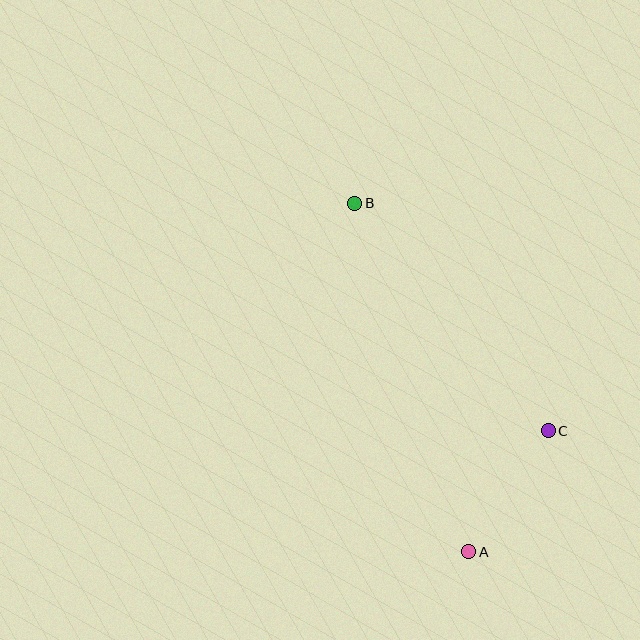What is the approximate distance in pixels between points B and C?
The distance between B and C is approximately 299 pixels.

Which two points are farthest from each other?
Points A and B are farthest from each other.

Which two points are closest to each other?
Points A and C are closest to each other.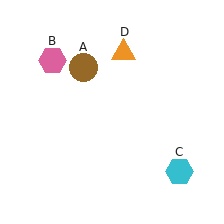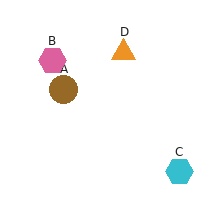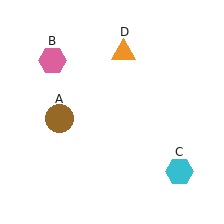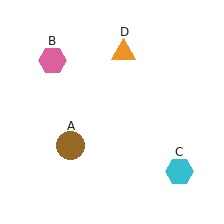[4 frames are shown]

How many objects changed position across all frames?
1 object changed position: brown circle (object A).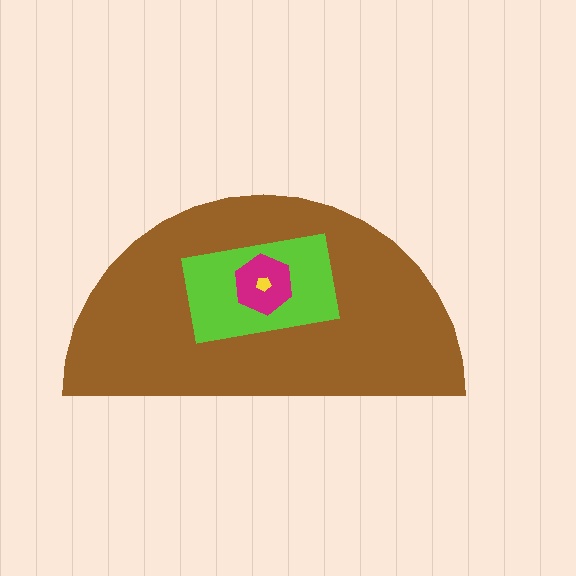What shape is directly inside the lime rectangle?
The magenta hexagon.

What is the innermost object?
The yellow pentagon.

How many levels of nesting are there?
4.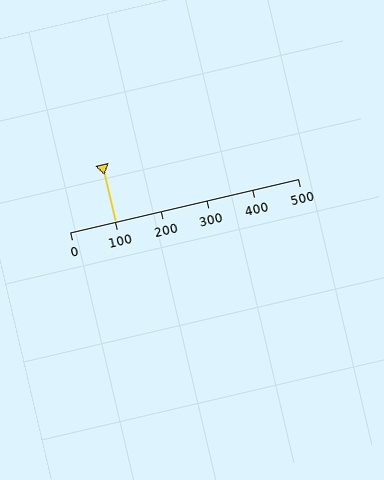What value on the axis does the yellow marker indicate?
The marker indicates approximately 100.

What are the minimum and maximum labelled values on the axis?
The axis runs from 0 to 500.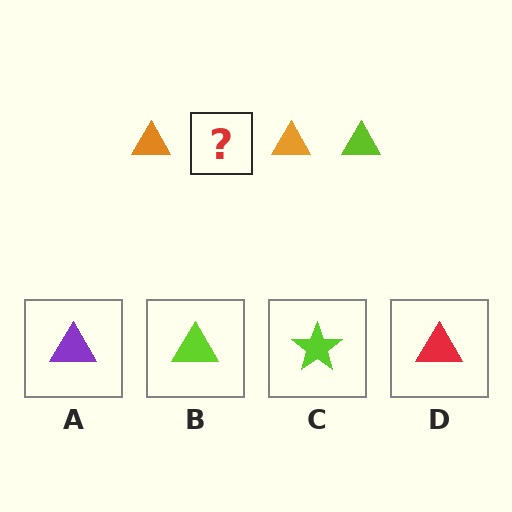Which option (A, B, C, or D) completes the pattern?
B.